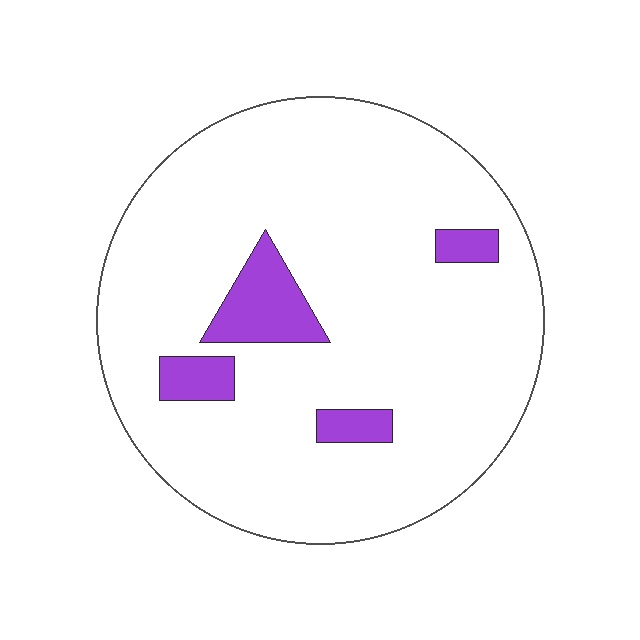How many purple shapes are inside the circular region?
4.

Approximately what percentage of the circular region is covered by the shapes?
Approximately 10%.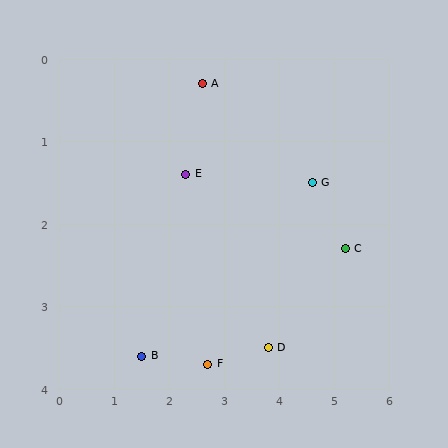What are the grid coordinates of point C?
Point C is at approximately (5.2, 2.3).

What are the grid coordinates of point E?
Point E is at approximately (2.3, 1.4).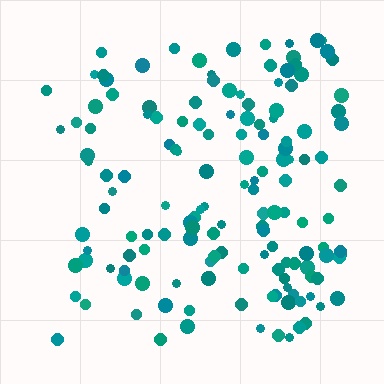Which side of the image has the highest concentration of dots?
The right.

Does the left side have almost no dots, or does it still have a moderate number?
Still a moderate number, just noticeably fewer than the right.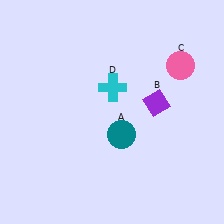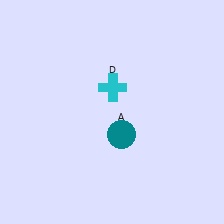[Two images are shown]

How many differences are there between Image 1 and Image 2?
There are 2 differences between the two images.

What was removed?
The purple diamond (B), the pink circle (C) were removed in Image 2.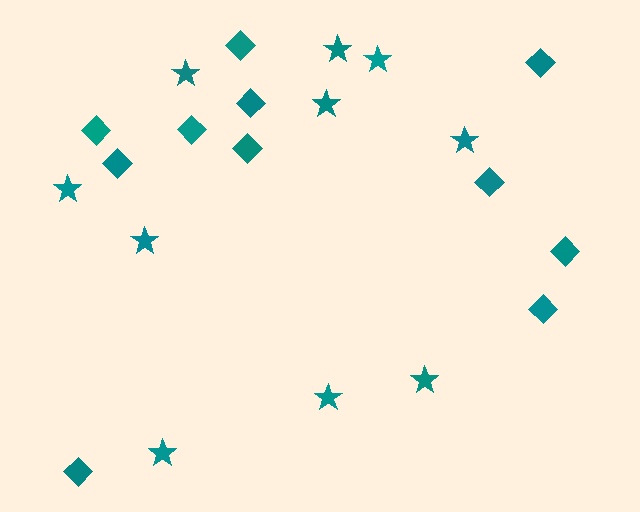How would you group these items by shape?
There are 2 groups: one group of diamonds (11) and one group of stars (10).